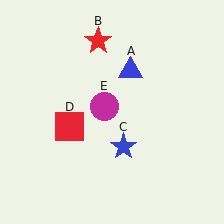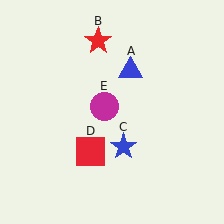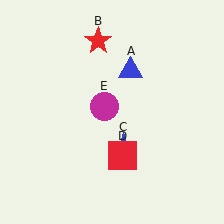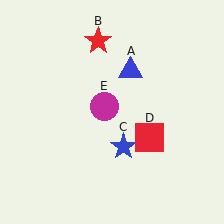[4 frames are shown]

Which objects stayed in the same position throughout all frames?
Blue triangle (object A) and red star (object B) and blue star (object C) and magenta circle (object E) remained stationary.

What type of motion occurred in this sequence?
The red square (object D) rotated counterclockwise around the center of the scene.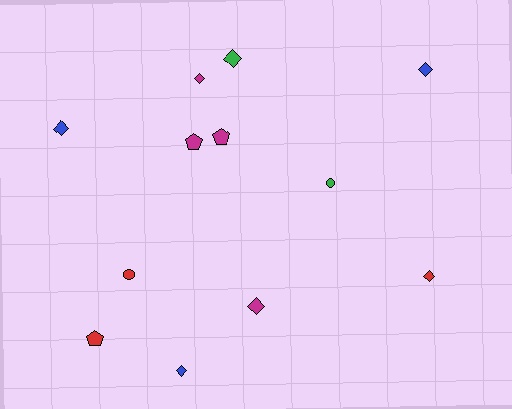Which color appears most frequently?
Magenta, with 4 objects.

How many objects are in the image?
There are 12 objects.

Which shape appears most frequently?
Diamond, with 7 objects.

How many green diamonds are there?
There is 1 green diamond.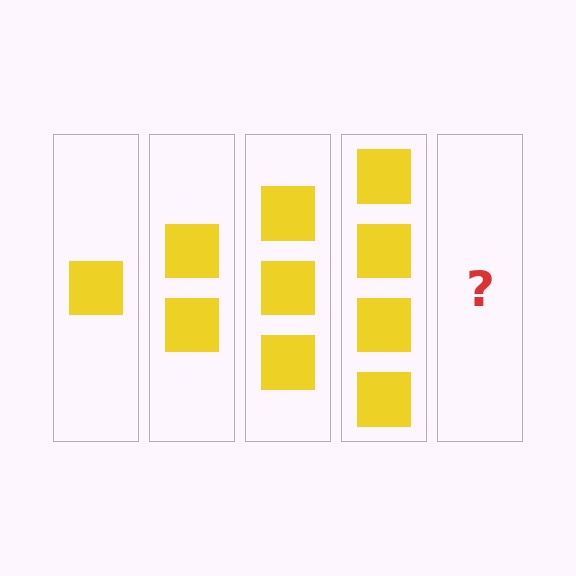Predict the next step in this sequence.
The next step is 5 squares.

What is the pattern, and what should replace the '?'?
The pattern is that each step adds one more square. The '?' should be 5 squares.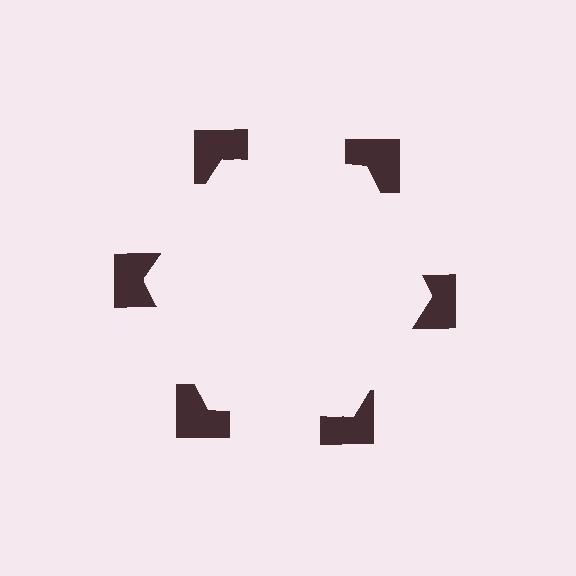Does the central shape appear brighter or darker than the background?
It typically appears slightly brighter than the background, even though no actual brightness change is drawn.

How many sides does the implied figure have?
6 sides.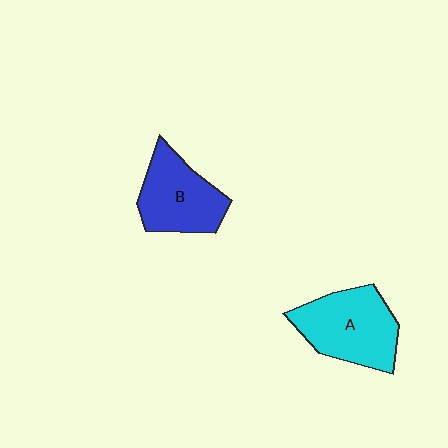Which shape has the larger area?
Shape A (cyan).